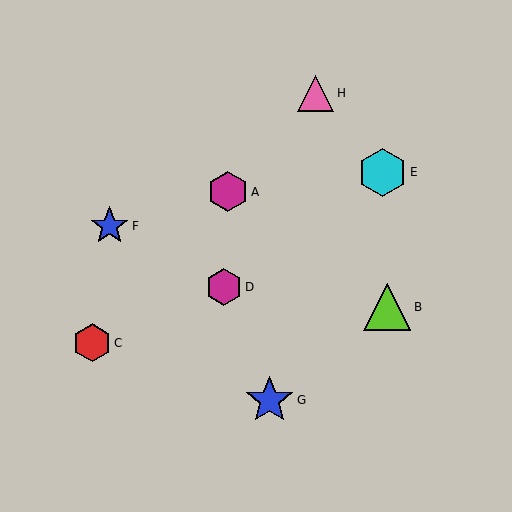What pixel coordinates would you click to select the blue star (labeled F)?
Click at (110, 226) to select the blue star F.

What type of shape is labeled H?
Shape H is a pink triangle.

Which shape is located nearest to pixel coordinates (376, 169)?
The cyan hexagon (labeled E) at (383, 172) is nearest to that location.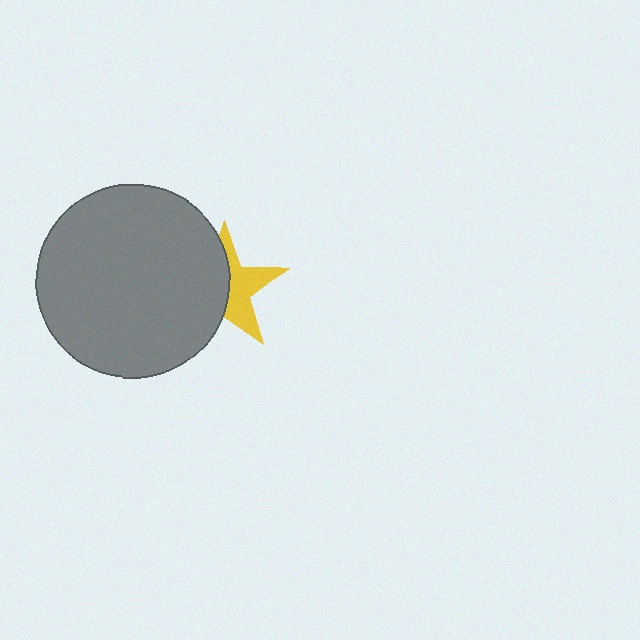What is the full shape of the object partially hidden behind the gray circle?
The partially hidden object is a yellow star.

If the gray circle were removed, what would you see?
You would see the complete yellow star.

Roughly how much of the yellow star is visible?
About half of it is visible (roughly 46%).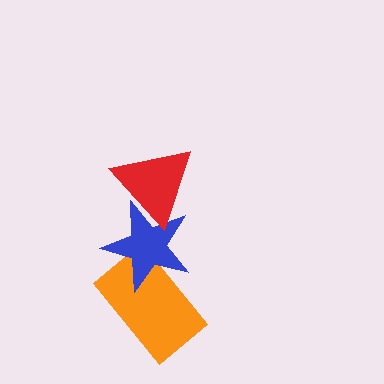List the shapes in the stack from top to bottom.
From top to bottom: the red triangle, the blue star, the orange rectangle.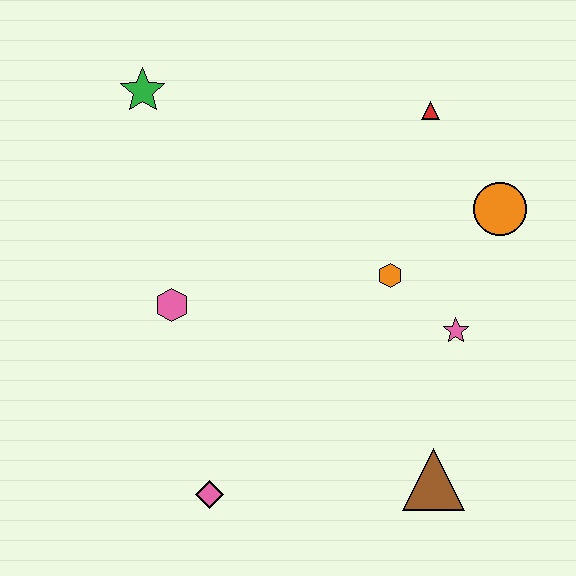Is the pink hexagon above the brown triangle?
Yes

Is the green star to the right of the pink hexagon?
No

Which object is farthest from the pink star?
The green star is farthest from the pink star.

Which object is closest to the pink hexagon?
The pink diamond is closest to the pink hexagon.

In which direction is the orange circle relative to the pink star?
The orange circle is above the pink star.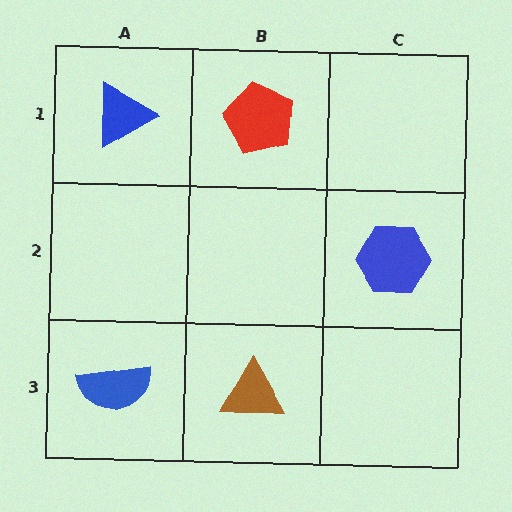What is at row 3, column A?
A blue semicircle.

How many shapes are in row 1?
2 shapes.